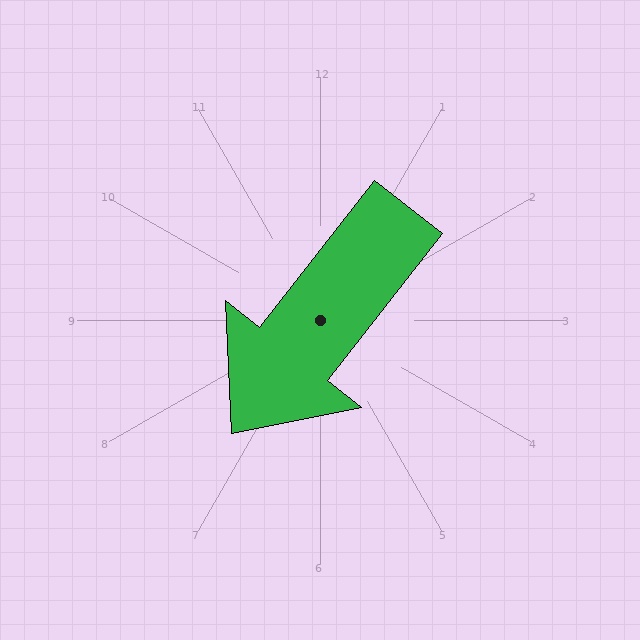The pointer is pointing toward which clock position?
Roughly 7 o'clock.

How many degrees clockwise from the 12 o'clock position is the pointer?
Approximately 218 degrees.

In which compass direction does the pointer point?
Southwest.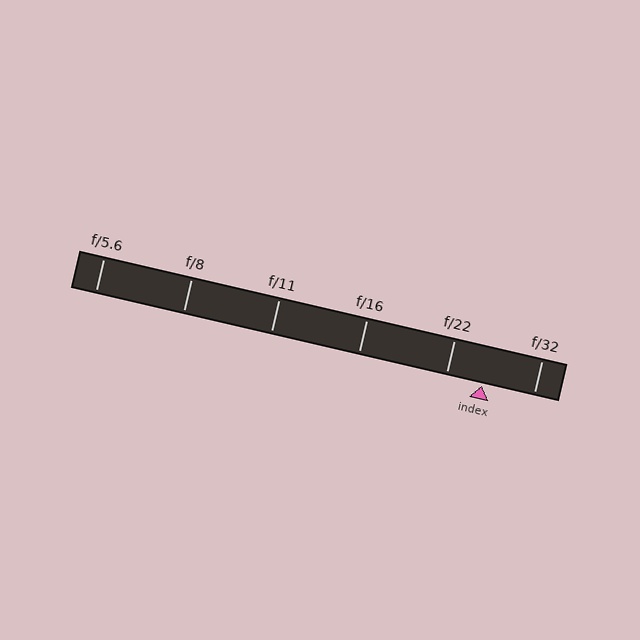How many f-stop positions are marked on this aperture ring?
There are 6 f-stop positions marked.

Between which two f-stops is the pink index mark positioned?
The index mark is between f/22 and f/32.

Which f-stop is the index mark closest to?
The index mark is closest to f/22.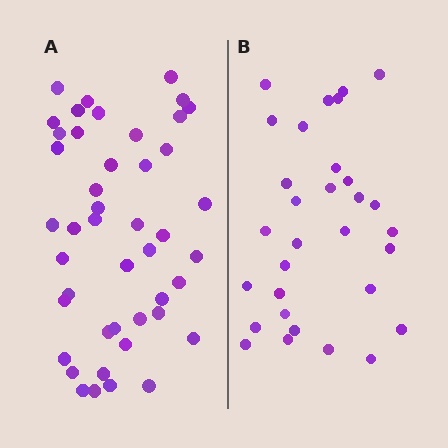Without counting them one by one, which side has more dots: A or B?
Region A (the left region) has more dots.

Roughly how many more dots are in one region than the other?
Region A has approximately 15 more dots than region B.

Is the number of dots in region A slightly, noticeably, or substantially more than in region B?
Region A has substantially more. The ratio is roughly 1.5 to 1.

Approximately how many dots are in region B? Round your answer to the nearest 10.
About 30 dots. (The exact count is 31, which rounds to 30.)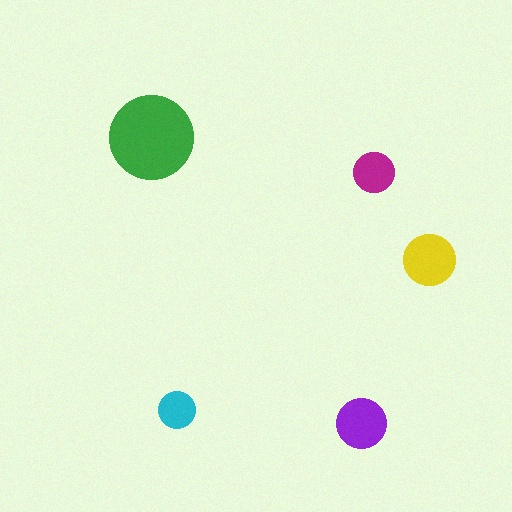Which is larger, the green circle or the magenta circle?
The green one.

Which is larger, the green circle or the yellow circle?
The green one.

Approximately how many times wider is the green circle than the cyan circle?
About 2.5 times wider.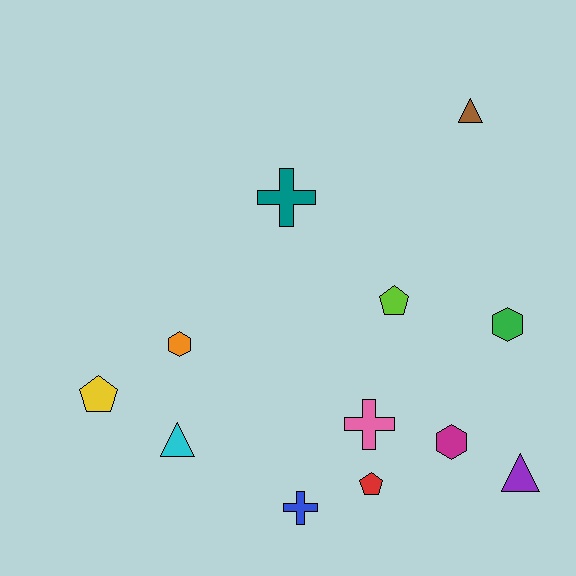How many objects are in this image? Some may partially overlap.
There are 12 objects.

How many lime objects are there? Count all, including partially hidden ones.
There is 1 lime object.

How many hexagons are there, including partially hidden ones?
There are 3 hexagons.